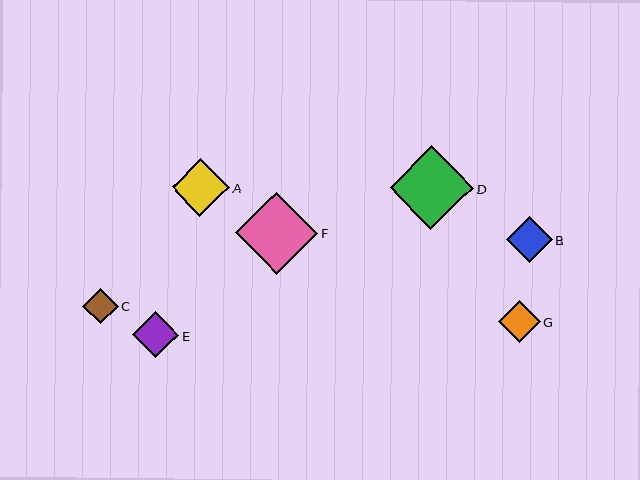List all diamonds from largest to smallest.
From largest to smallest: D, F, A, E, B, G, C.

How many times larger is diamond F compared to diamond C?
Diamond F is approximately 2.3 times the size of diamond C.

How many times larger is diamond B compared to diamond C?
Diamond B is approximately 1.3 times the size of diamond C.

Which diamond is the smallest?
Diamond C is the smallest with a size of approximately 36 pixels.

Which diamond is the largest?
Diamond D is the largest with a size of approximately 83 pixels.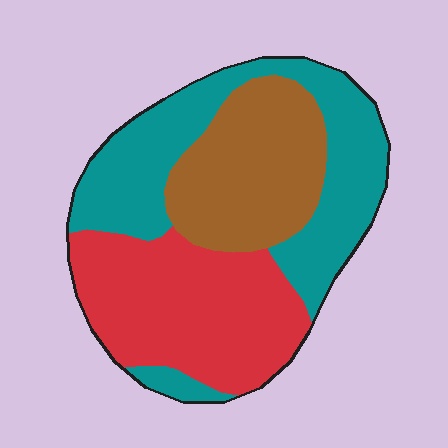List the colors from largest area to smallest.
From largest to smallest: teal, red, brown.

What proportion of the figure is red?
Red takes up about one third (1/3) of the figure.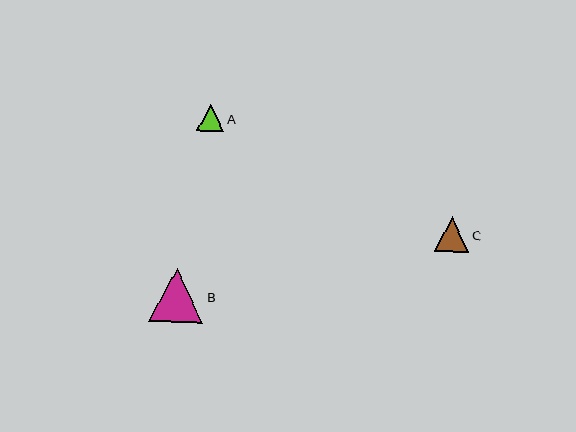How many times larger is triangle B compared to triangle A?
Triangle B is approximately 2.0 times the size of triangle A.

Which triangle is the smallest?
Triangle A is the smallest with a size of approximately 27 pixels.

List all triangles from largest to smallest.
From largest to smallest: B, C, A.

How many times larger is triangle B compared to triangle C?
Triangle B is approximately 1.6 times the size of triangle C.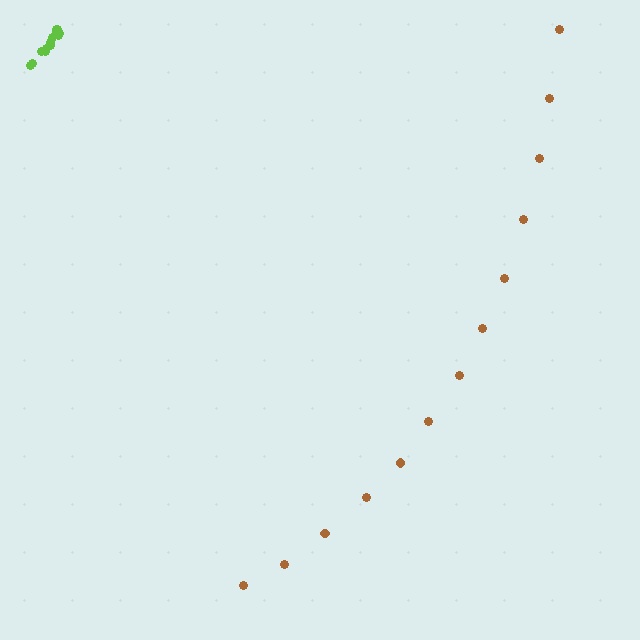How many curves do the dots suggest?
There are 2 distinct paths.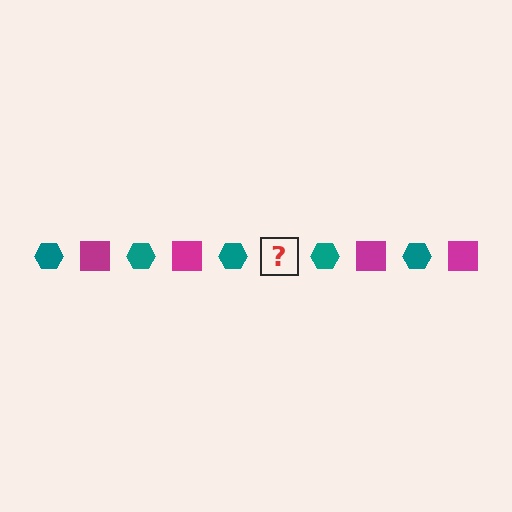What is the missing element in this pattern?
The missing element is a magenta square.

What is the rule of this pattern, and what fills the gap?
The rule is that the pattern alternates between teal hexagon and magenta square. The gap should be filled with a magenta square.